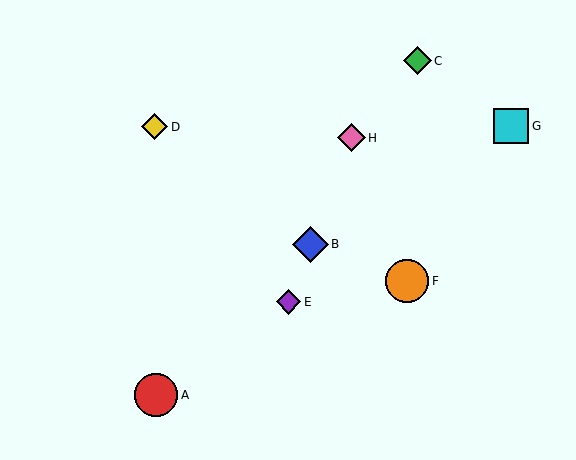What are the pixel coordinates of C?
Object C is at (417, 61).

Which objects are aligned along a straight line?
Objects B, E, H are aligned along a straight line.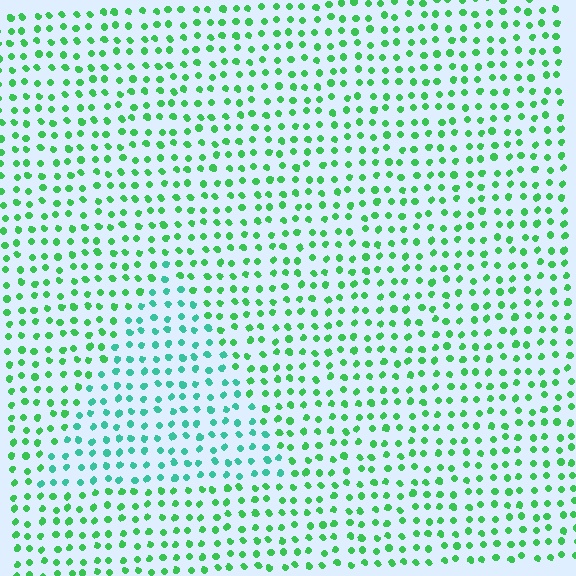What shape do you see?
I see a triangle.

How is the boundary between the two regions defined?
The boundary is defined purely by a slight shift in hue (about 33 degrees). Spacing, size, and orientation are identical on both sides.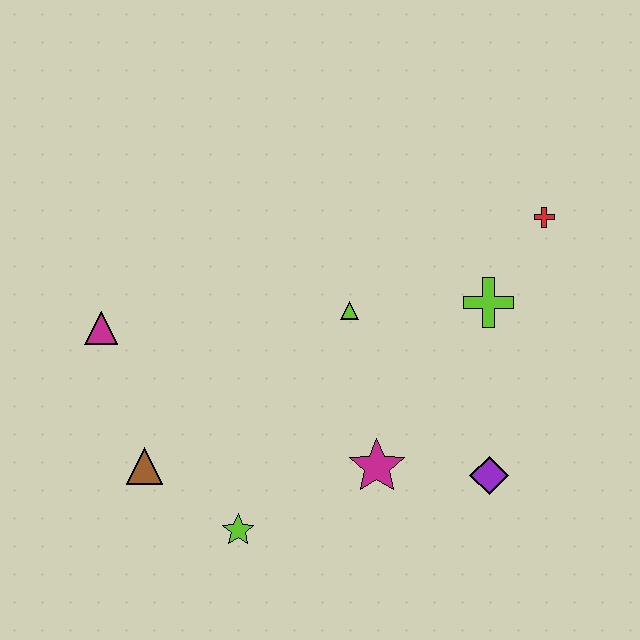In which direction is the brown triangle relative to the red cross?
The brown triangle is to the left of the red cross.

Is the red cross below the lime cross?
No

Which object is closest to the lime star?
The brown triangle is closest to the lime star.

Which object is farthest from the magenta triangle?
The red cross is farthest from the magenta triangle.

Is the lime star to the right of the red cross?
No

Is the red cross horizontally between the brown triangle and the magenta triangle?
No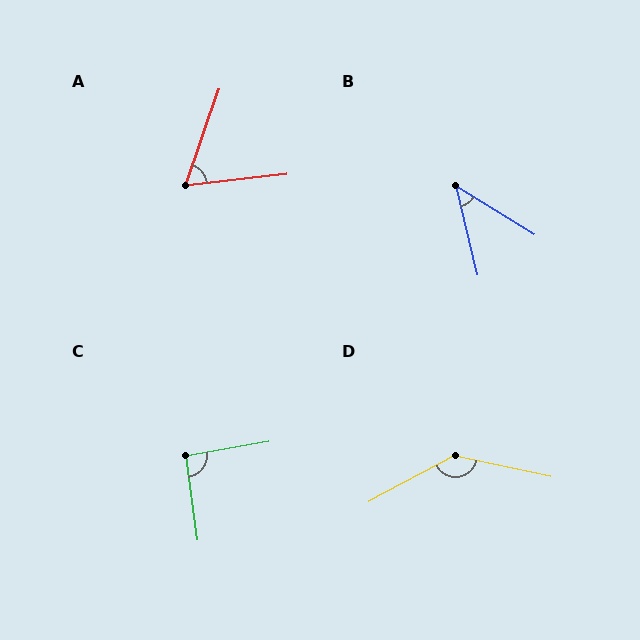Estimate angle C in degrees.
Approximately 92 degrees.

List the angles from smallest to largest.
B (44°), A (65°), C (92°), D (140°).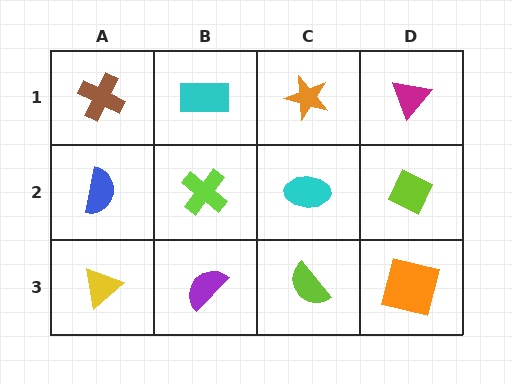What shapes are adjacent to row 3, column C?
A cyan ellipse (row 2, column C), a purple semicircle (row 3, column B), an orange square (row 3, column D).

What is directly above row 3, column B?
A lime cross.